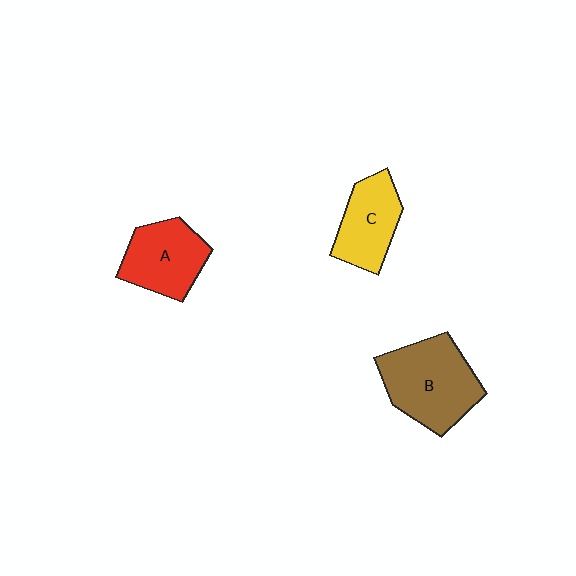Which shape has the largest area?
Shape B (brown).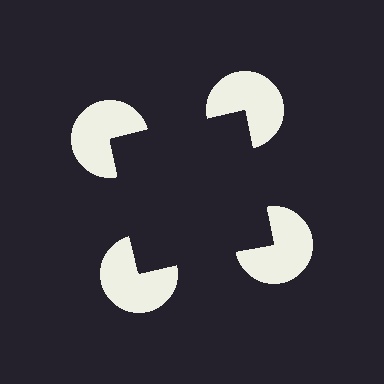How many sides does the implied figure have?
4 sides.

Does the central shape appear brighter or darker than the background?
It typically appears slightly darker than the background, even though no actual brightness change is drawn.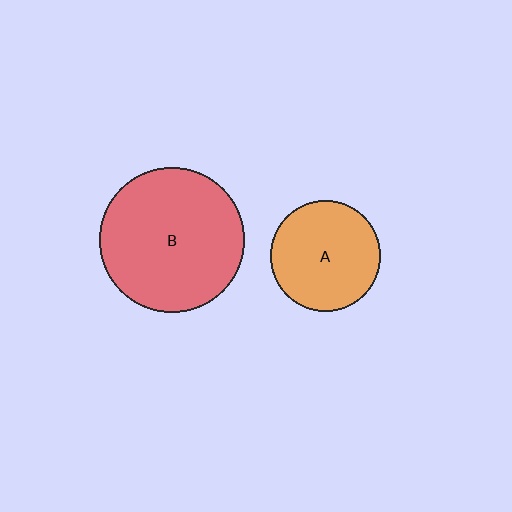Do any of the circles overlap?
No, none of the circles overlap.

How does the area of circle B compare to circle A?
Approximately 1.7 times.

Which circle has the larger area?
Circle B (red).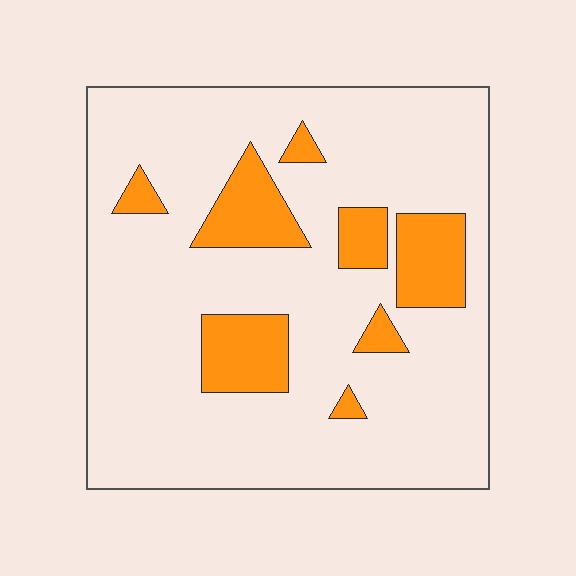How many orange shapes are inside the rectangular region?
8.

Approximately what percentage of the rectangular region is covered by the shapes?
Approximately 15%.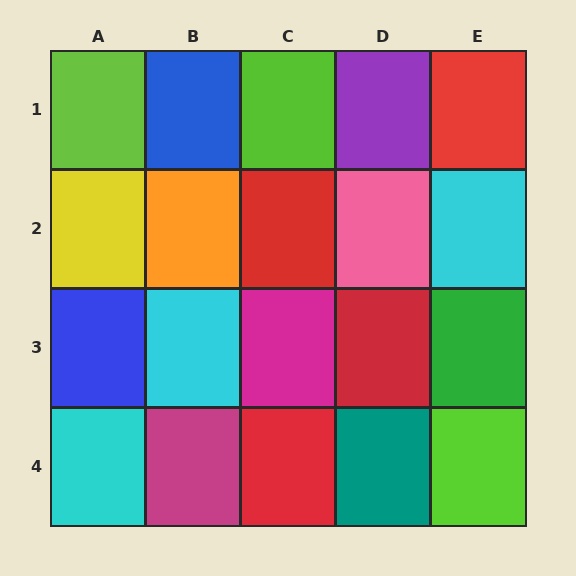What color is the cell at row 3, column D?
Red.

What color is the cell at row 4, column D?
Teal.